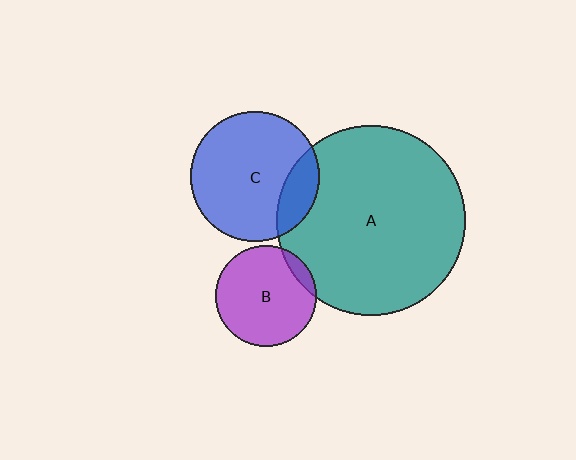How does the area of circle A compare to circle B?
Approximately 3.5 times.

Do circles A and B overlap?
Yes.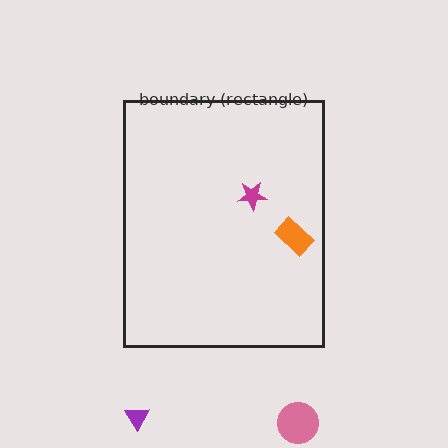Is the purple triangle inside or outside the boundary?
Outside.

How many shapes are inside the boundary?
2 inside, 2 outside.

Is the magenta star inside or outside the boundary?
Inside.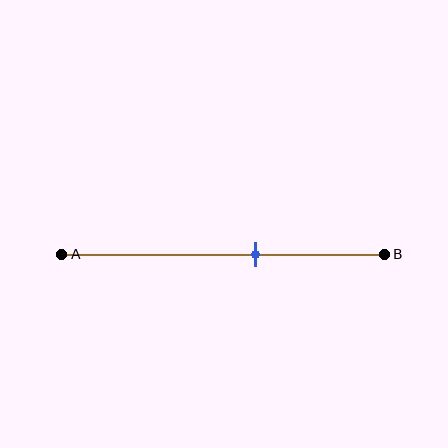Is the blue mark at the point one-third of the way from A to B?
No, the mark is at about 60% from A, not at the 33% one-third point.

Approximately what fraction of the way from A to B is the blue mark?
The blue mark is approximately 60% of the way from A to B.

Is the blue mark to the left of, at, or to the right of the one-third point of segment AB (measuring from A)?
The blue mark is to the right of the one-third point of segment AB.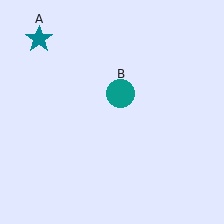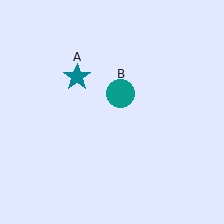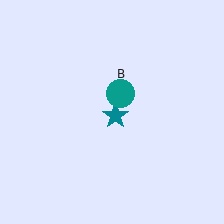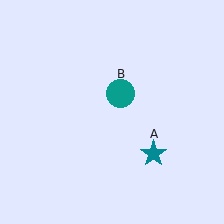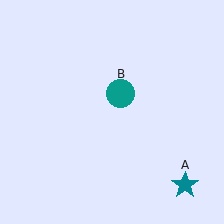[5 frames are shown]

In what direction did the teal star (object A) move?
The teal star (object A) moved down and to the right.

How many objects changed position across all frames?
1 object changed position: teal star (object A).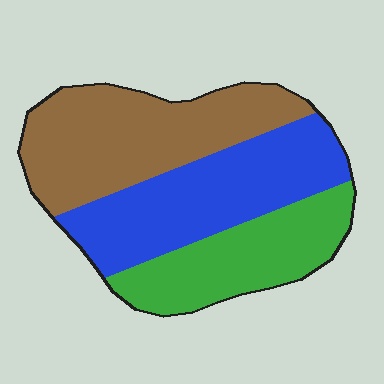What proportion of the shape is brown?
Brown covers around 40% of the shape.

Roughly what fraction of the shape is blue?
Blue covers around 35% of the shape.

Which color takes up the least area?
Green, at roughly 25%.